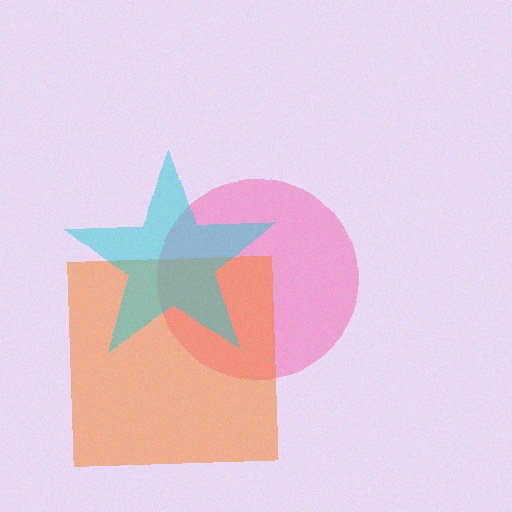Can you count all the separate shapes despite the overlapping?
Yes, there are 3 separate shapes.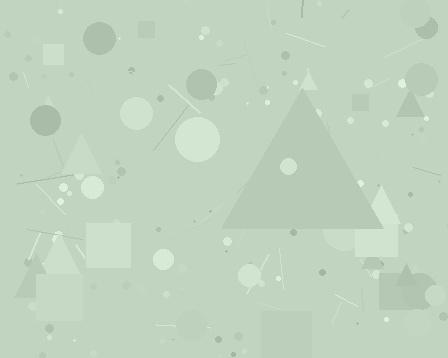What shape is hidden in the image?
A triangle is hidden in the image.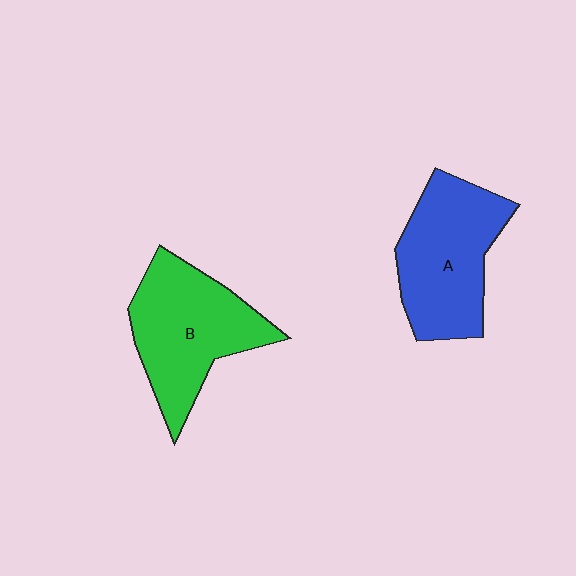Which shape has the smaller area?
Shape A (blue).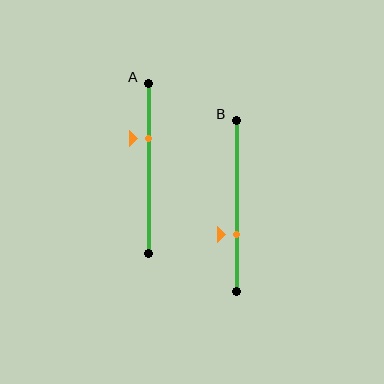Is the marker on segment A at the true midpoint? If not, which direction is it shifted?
No, the marker on segment A is shifted upward by about 18% of the segment length.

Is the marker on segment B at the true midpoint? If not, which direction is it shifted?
No, the marker on segment B is shifted downward by about 16% of the segment length.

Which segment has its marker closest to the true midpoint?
Segment B has its marker closest to the true midpoint.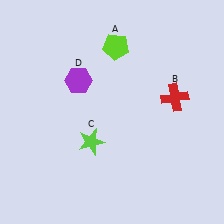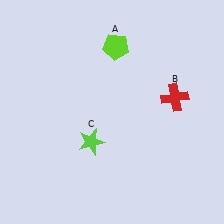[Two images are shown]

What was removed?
The purple hexagon (D) was removed in Image 2.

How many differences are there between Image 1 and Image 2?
There is 1 difference between the two images.